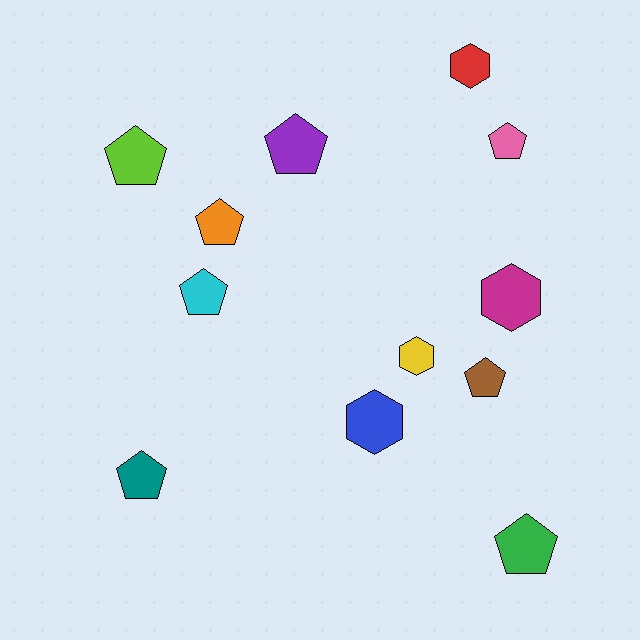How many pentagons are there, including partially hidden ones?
There are 8 pentagons.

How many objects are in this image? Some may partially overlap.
There are 12 objects.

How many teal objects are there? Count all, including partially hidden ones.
There is 1 teal object.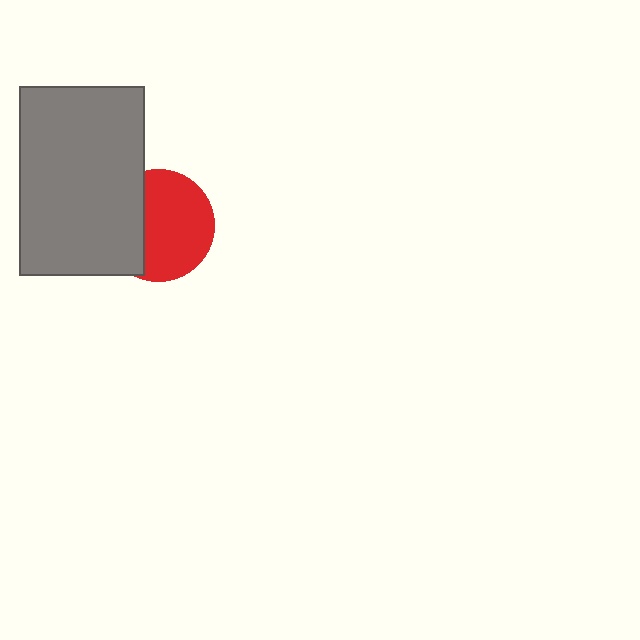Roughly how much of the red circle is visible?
About half of it is visible (roughly 65%).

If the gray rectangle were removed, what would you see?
You would see the complete red circle.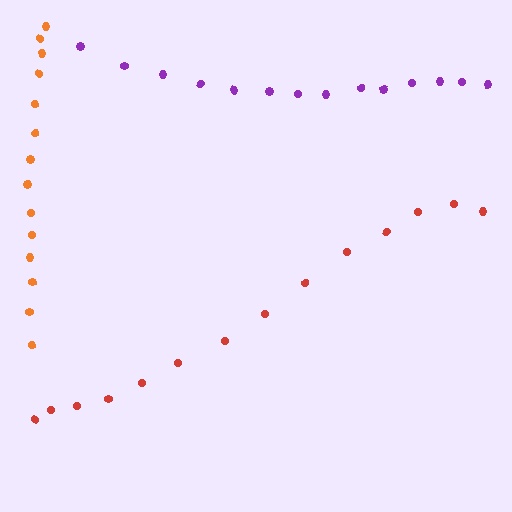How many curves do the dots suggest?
There are 3 distinct paths.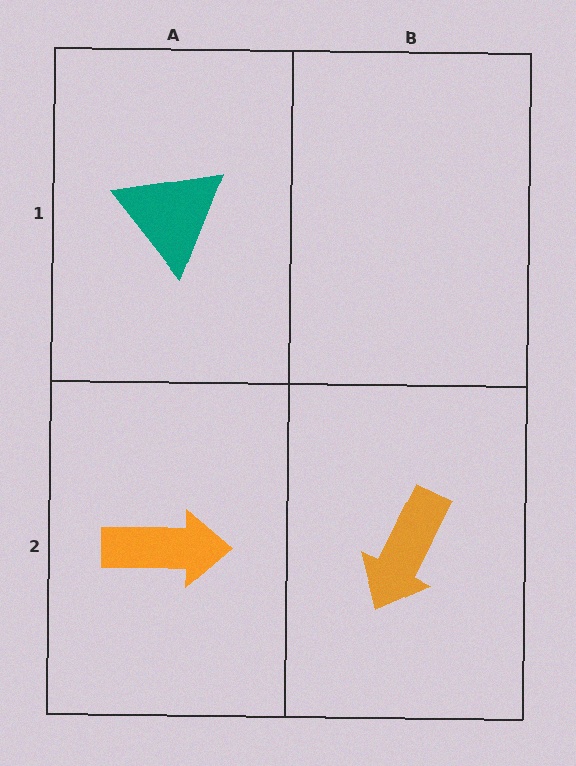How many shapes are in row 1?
1 shape.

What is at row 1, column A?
A teal triangle.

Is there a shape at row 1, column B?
No, that cell is empty.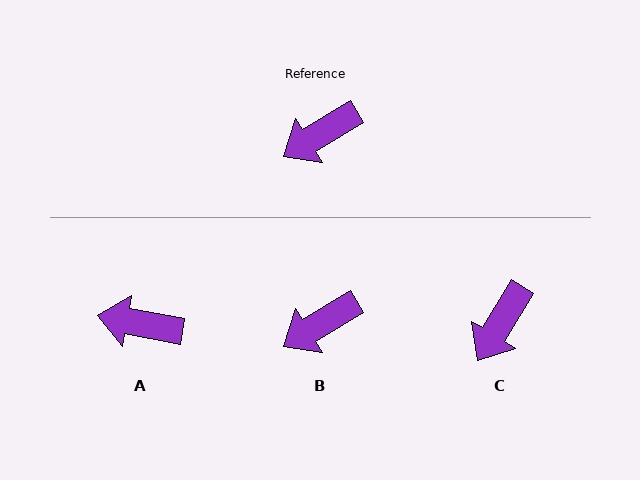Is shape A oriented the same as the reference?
No, it is off by about 42 degrees.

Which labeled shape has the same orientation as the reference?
B.